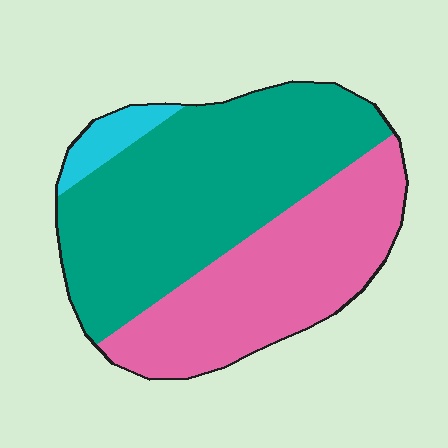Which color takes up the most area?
Teal, at roughly 55%.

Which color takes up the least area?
Cyan, at roughly 5%.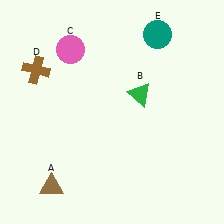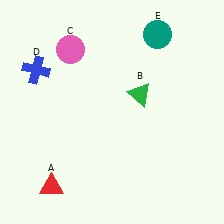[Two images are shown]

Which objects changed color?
A changed from brown to red. D changed from brown to blue.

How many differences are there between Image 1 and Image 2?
There are 2 differences between the two images.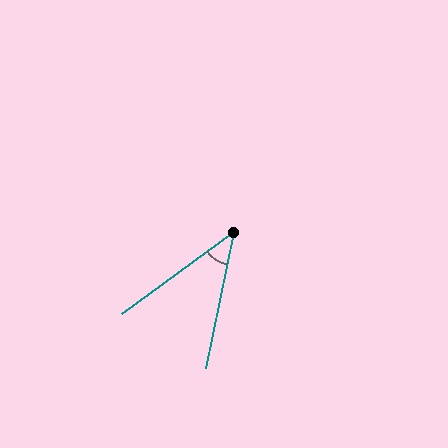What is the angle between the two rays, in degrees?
Approximately 42 degrees.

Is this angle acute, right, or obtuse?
It is acute.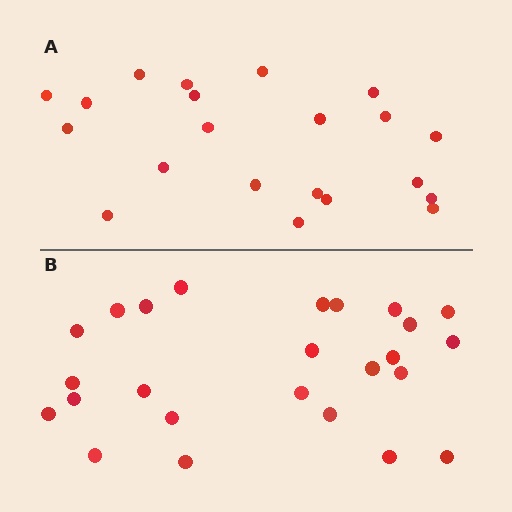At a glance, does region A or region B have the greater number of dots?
Region B (the bottom region) has more dots.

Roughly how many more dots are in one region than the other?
Region B has about 4 more dots than region A.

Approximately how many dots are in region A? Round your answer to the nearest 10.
About 20 dots. (The exact count is 21, which rounds to 20.)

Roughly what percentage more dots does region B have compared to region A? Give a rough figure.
About 20% more.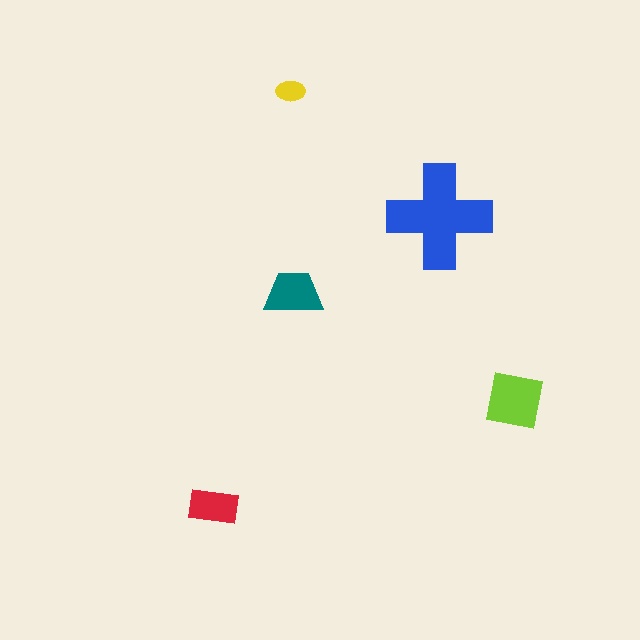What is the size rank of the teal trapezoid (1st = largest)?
3rd.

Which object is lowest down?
The red rectangle is bottommost.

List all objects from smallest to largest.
The yellow ellipse, the red rectangle, the teal trapezoid, the lime square, the blue cross.